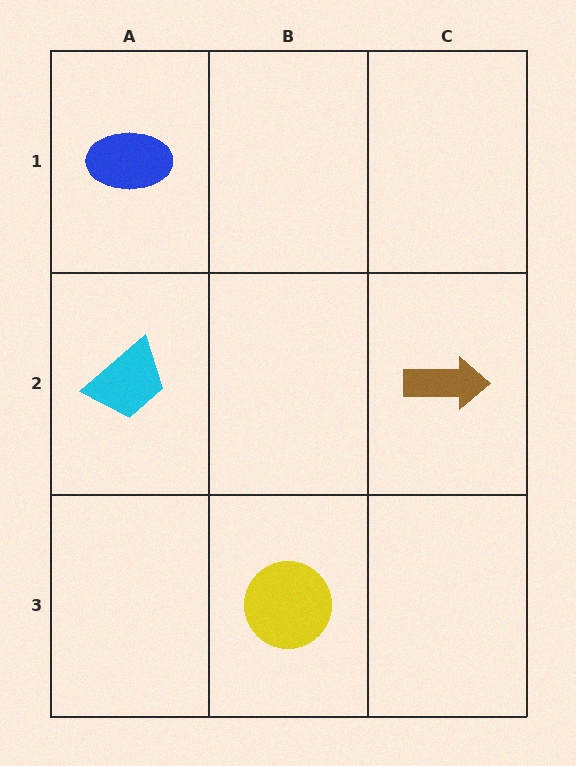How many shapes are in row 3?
1 shape.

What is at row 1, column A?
A blue ellipse.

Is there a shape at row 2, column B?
No, that cell is empty.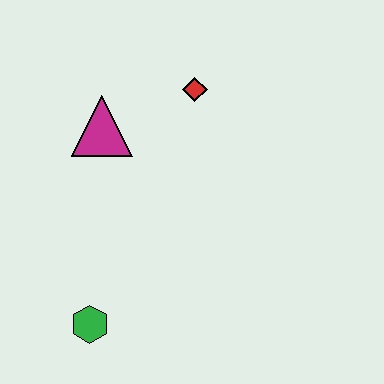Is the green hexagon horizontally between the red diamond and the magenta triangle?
No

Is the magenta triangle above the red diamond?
No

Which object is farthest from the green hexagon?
The red diamond is farthest from the green hexagon.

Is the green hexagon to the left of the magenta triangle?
Yes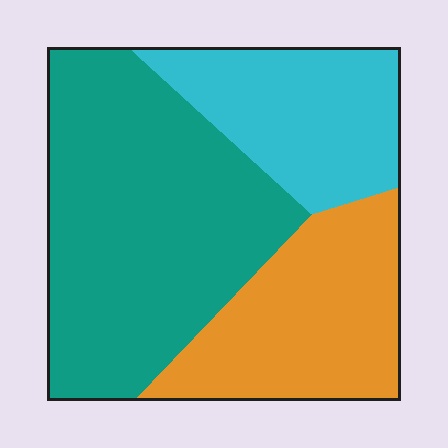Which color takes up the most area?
Teal, at roughly 50%.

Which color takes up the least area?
Cyan, at roughly 25%.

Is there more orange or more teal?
Teal.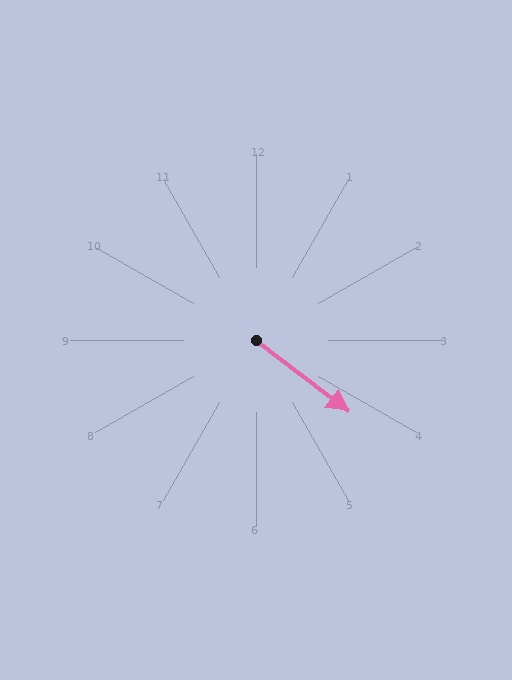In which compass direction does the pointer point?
Southeast.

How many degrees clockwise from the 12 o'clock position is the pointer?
Approximately 128 degrees.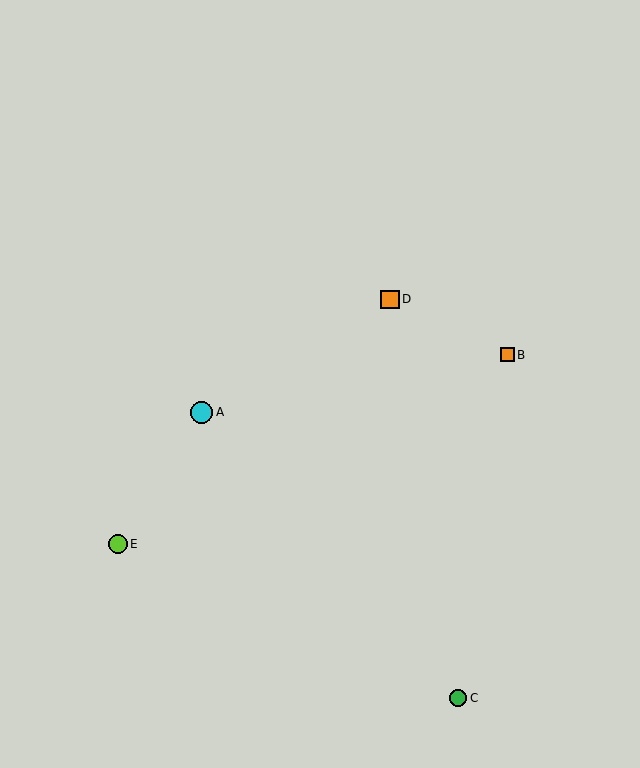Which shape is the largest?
The cyan circle (labeled A) is the largest.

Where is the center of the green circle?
The center of the green circle is at (458, 698).